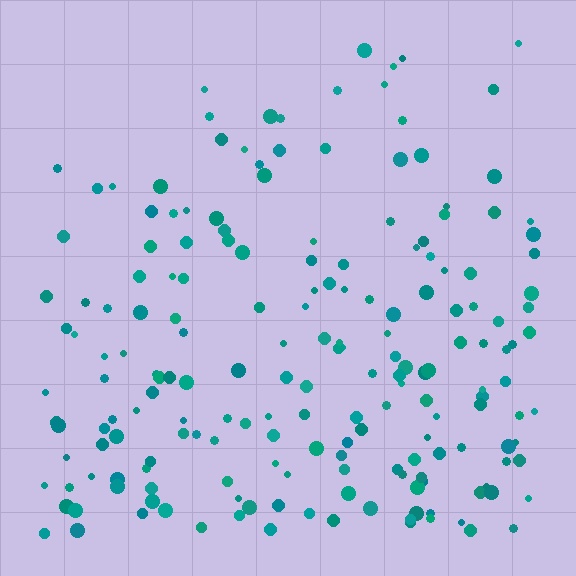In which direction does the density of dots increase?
From top to bottom, with the bottom side densest.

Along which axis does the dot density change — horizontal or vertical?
Vertical.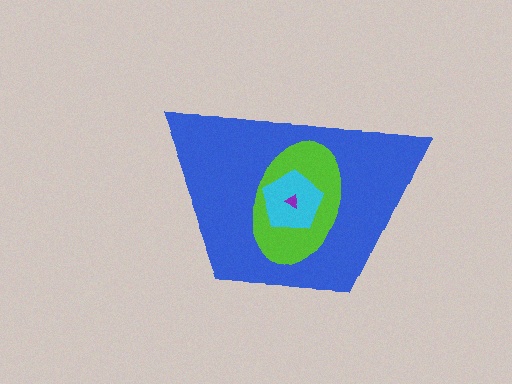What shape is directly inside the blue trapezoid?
The lime ellipse.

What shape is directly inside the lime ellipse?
The cyan pentagon.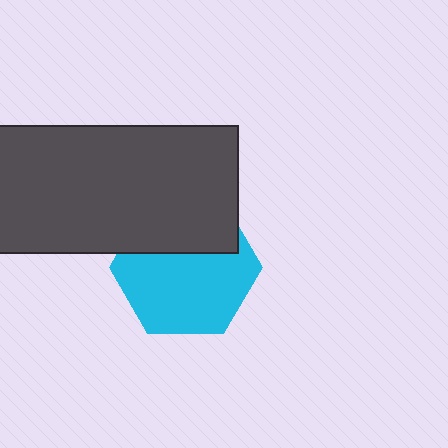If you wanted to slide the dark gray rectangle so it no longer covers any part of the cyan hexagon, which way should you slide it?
Slide it up — that is the most direct way to separate the two shapes.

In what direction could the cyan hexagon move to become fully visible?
The cyan hexagon could move down. That would shift it out from behind the dark gray rectangle entirely.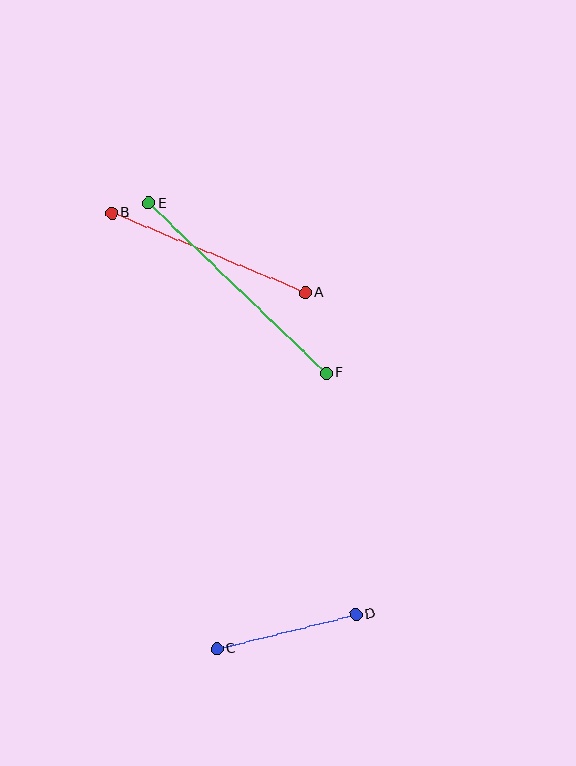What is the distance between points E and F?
The distance is approximately 245 pixels.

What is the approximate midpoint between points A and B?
The midpoint is at approximately (208, 253) pixels.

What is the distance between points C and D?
The distance is approximately 143 pixels.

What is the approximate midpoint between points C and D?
The midpoint is at approximately (286, 631) pixels.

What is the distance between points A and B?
The distance is approximately 210 pixels.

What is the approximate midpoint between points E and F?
The midpoint is at approximately (237, 288) pixels.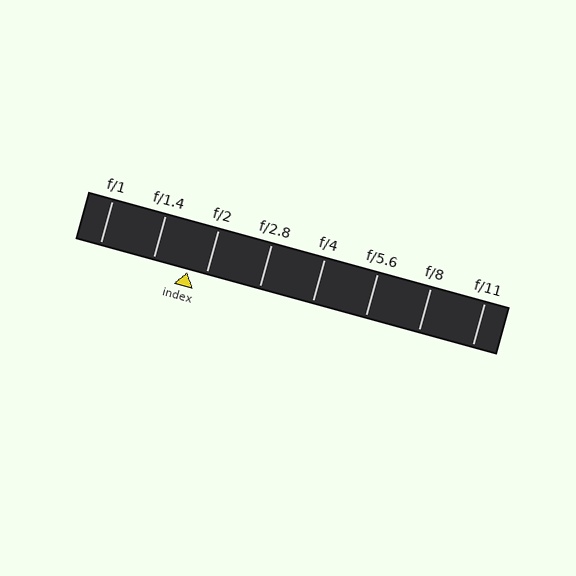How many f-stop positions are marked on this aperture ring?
There are 8 f-stop positions marked.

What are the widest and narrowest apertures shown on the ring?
The widest aperture shown is f/1 and the narrowest is f/11.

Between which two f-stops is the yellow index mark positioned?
The index mark is between f/1.4 and f/2.